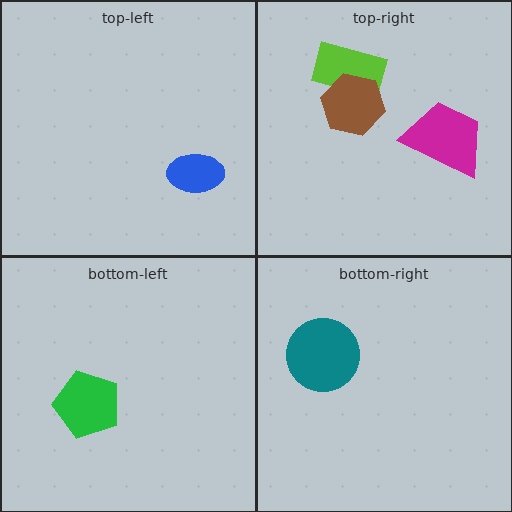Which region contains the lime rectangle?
The top-right region.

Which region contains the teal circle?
The bottom-right region.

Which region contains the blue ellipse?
The top-left region.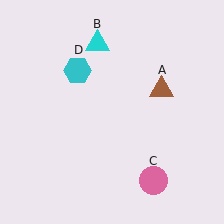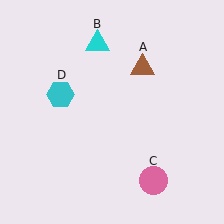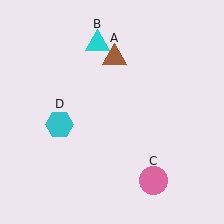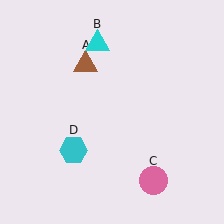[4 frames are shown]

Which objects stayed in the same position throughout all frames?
Cyan triangle (object B) and pink circle (object C) remained stationary.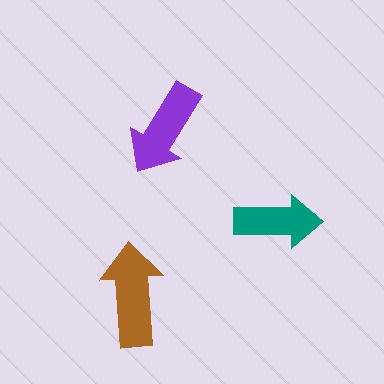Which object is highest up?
The purple arrow is topmost.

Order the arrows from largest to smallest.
the brown one, the purple one, the teal one.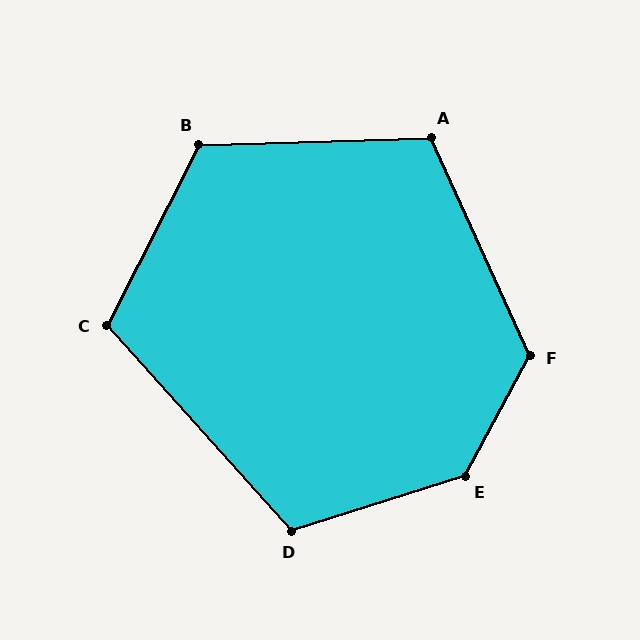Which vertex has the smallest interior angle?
C, at approximately 111 degrees.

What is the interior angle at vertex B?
Approximately 119 degrees (obtuse).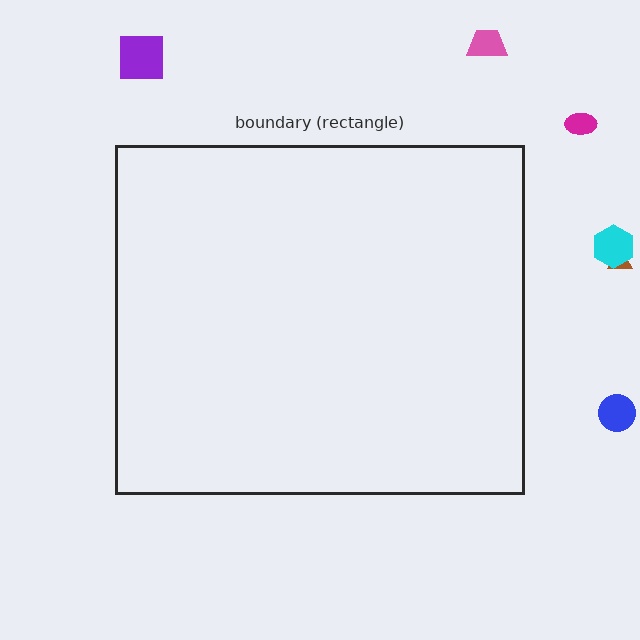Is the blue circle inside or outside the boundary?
Outside.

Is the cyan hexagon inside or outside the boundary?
Outside.